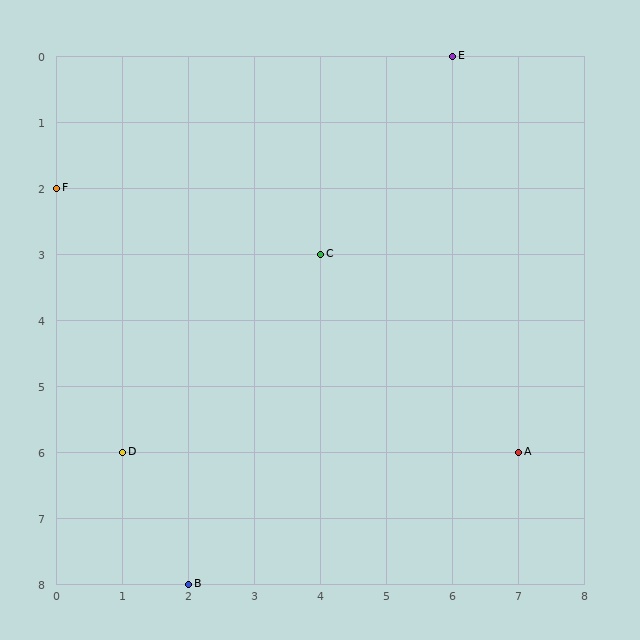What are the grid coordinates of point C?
Point C is at grid coordinates (4, 3).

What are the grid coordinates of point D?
Point D is at grid coordinates (1, 6).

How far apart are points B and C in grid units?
Points B and C are 2 columns and 5 rows apart (about 5.4 grid units diagonally).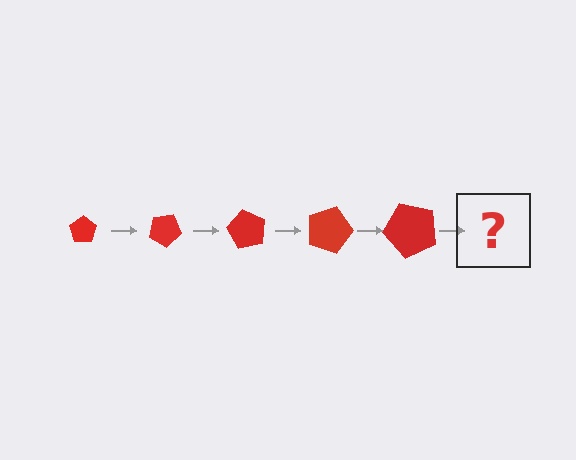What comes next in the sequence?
The next element should be a pentagon, larger than the previous one and rotated 150 degrees from the start.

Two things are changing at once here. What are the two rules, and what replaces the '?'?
The two rules are that the pentagon grows larger each step and it rotates 30 degrees each step. The '?' should be a pentagon, larger than the previous one and rotated 150 degrees from the start.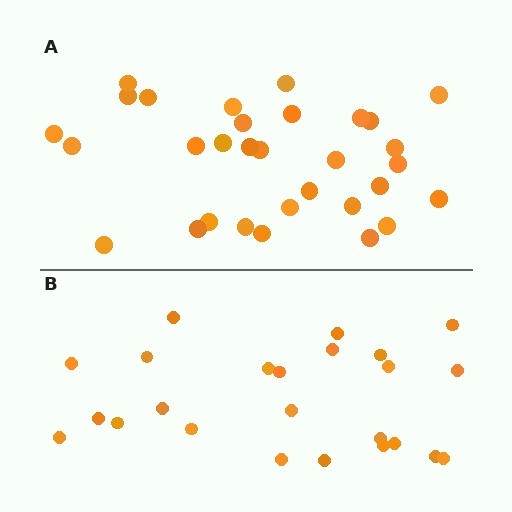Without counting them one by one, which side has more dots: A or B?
Region A (the top region) has more dots.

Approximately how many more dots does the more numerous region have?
Region A has roughly 8 or so more dots than region B.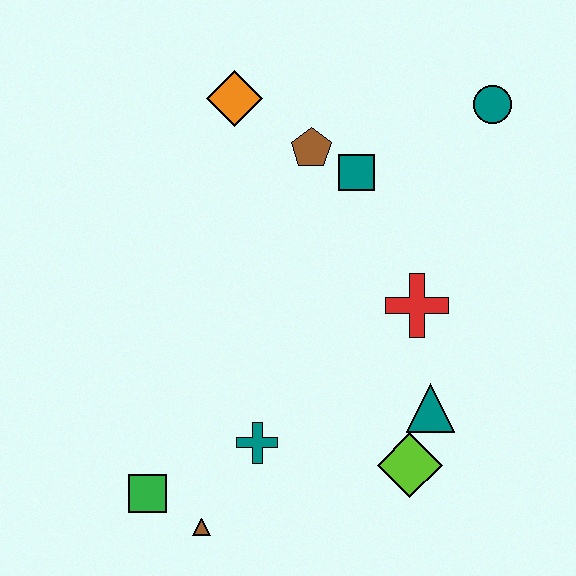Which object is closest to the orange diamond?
The brown pentagon is closest to the orange diamond.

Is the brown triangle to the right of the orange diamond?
No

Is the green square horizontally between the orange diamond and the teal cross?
No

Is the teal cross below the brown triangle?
No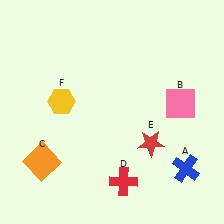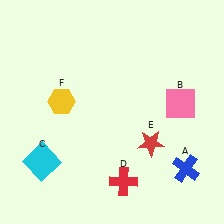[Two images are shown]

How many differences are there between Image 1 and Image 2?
There is 1 difference between the two images.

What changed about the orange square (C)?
In Image 1, C is orange. In Image 2, it changed to cyan.